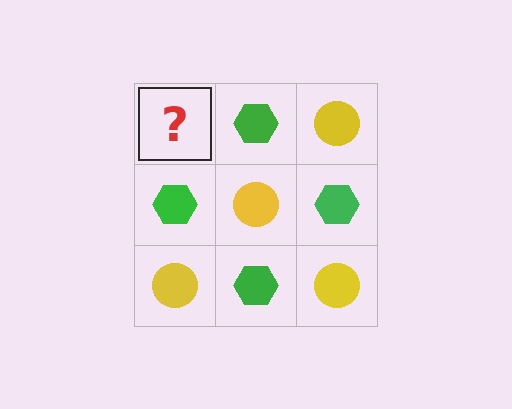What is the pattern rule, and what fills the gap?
The rule is that it alternates yellow circle and green hexagon in a checkerboard pattern. The gap should be filled with a yellow circle.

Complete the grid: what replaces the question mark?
The question mark should be replaced with a yellow circle.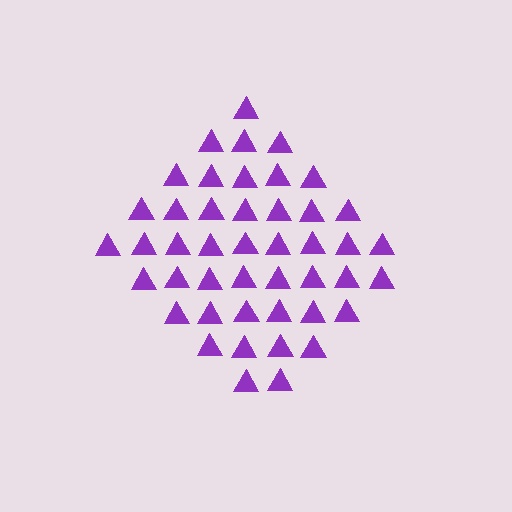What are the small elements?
The small elements are triangles.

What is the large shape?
The large shape is a diamond.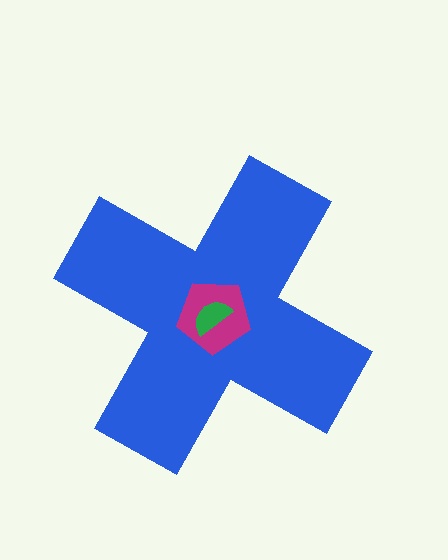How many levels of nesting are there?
3.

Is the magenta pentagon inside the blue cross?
Yes.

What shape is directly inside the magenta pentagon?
The green semicircle.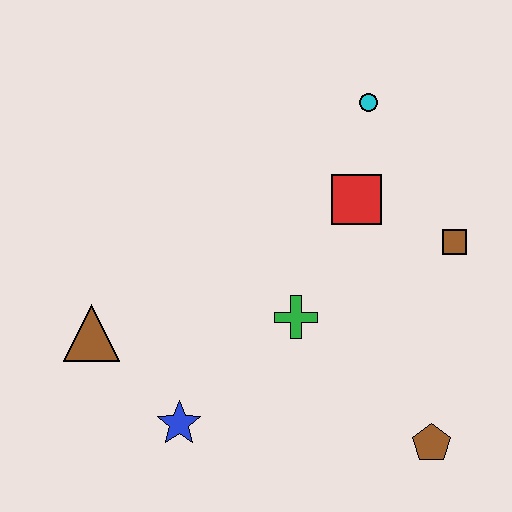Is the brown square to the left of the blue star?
No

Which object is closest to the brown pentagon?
The green cross is closest to the brown pentagon.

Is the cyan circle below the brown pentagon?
No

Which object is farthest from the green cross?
The cyan circle is farthest from the green cross.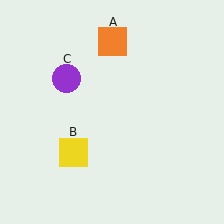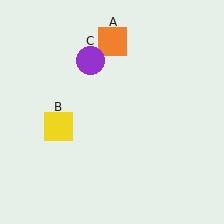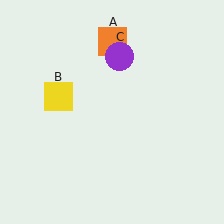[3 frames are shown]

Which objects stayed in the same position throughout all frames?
Orange square (object A) remained stationary.